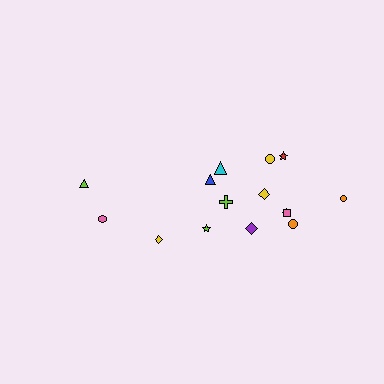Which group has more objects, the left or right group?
The right group.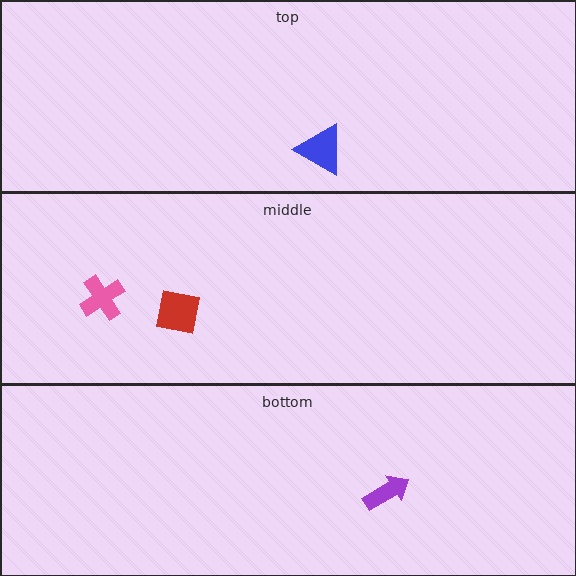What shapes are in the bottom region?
The purple arrow.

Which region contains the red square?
The middle region.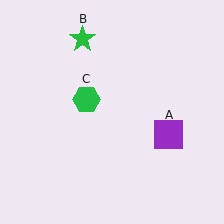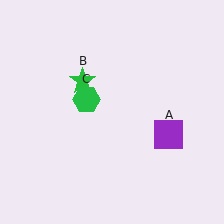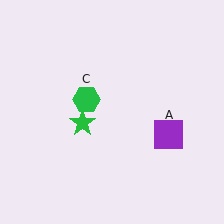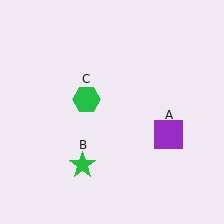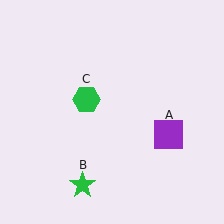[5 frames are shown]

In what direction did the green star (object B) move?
The green star (object B) moved down.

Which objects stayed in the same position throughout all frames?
Purple square (object A) and green hexagon (object C) remained stationary.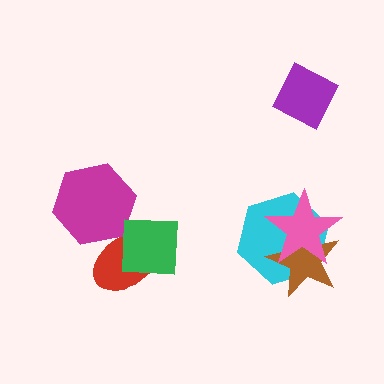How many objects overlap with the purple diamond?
0 objects overlap with the purple diamond.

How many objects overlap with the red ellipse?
2 objects overlap with the red ellipse.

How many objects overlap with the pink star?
2 objects overlap with the pink star.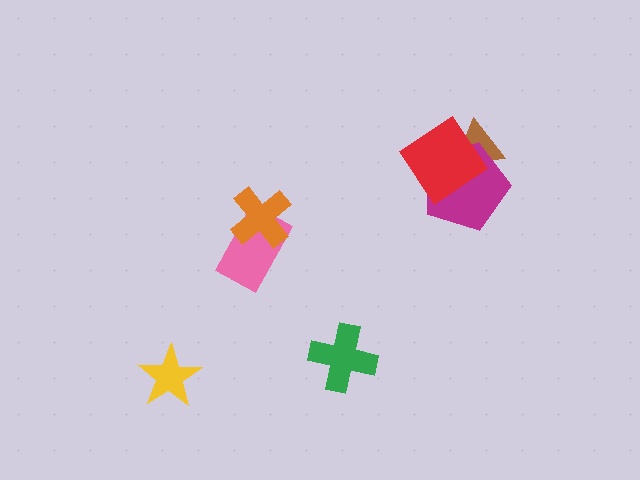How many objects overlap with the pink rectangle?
1 object overlaps with the pink rectangle.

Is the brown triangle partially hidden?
Yes, it is partially covered by another shape.